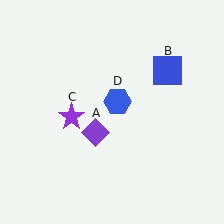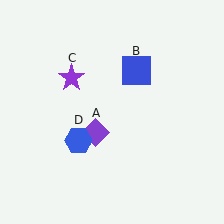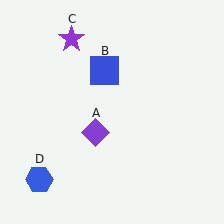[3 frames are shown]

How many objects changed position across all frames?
3 objects changed position: blue square (object B), purple star (object C), blue hexagon (object D).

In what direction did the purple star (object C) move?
The purple star (object C) moved up.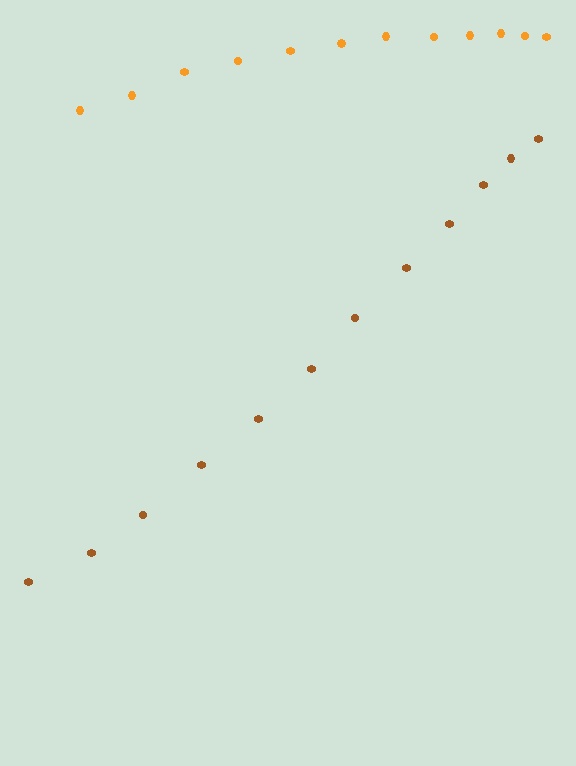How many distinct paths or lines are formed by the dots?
There are 2 distinct paths.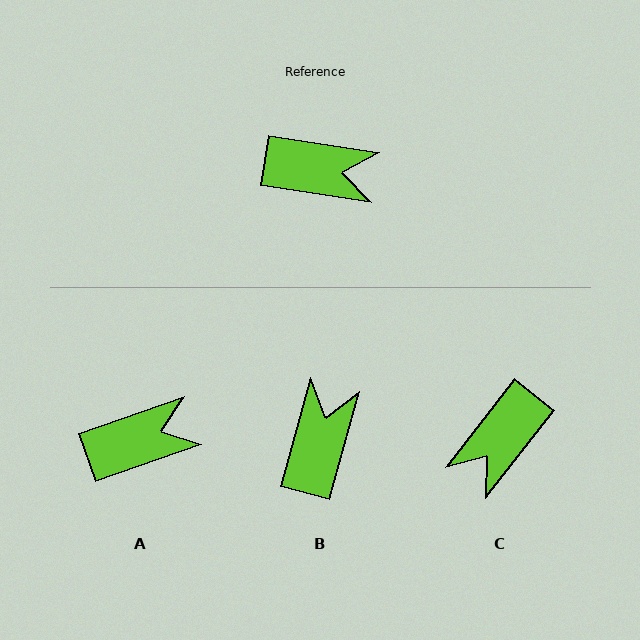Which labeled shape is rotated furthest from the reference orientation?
C, about 120 degrees away.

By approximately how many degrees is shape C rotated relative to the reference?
Approximately 120 degrees clockwise.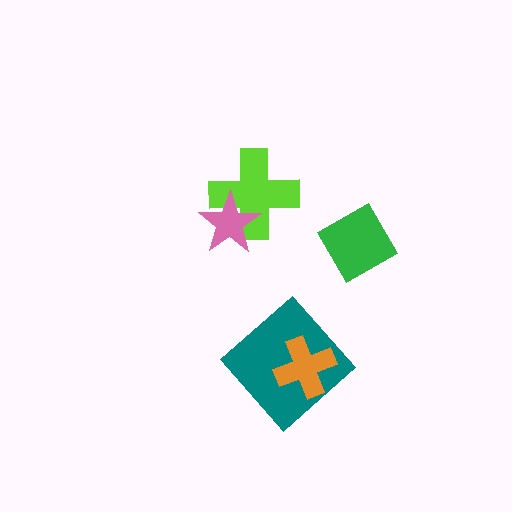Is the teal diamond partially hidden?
Yes, it is partially covered by another shape.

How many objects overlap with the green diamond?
0 objects overlap with the green diamond.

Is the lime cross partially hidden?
Yes, it is partially covered by another shape.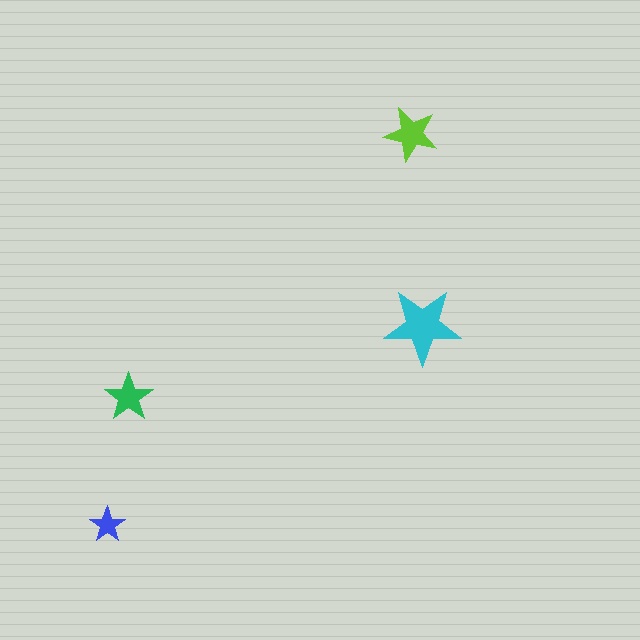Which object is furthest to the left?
The blue star is leftmost.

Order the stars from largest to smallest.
the cyan one, the lime one, the green one, the blue one.